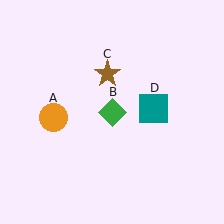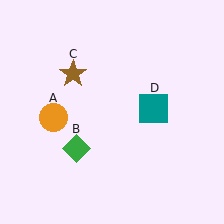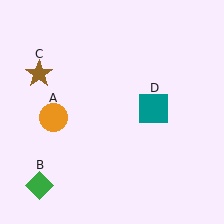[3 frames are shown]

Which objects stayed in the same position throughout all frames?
Orange circle (object A) and teal square (object D) remained stationary.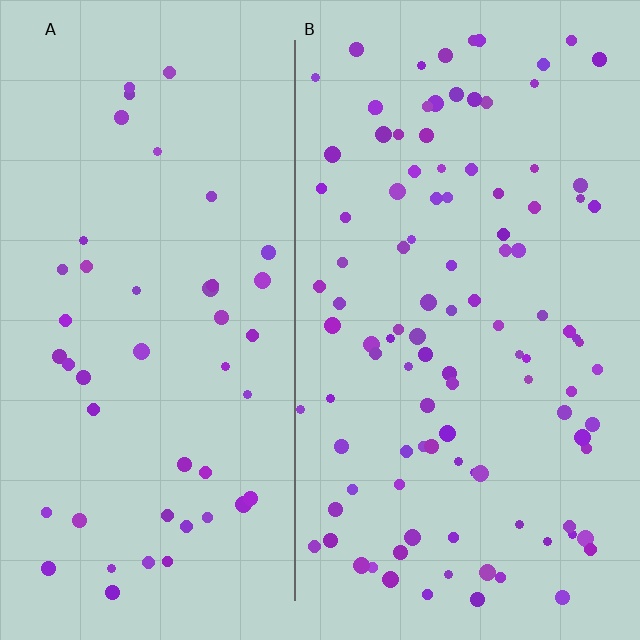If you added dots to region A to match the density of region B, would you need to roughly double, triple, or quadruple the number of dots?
Approximately double.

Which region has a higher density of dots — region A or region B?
B (the right).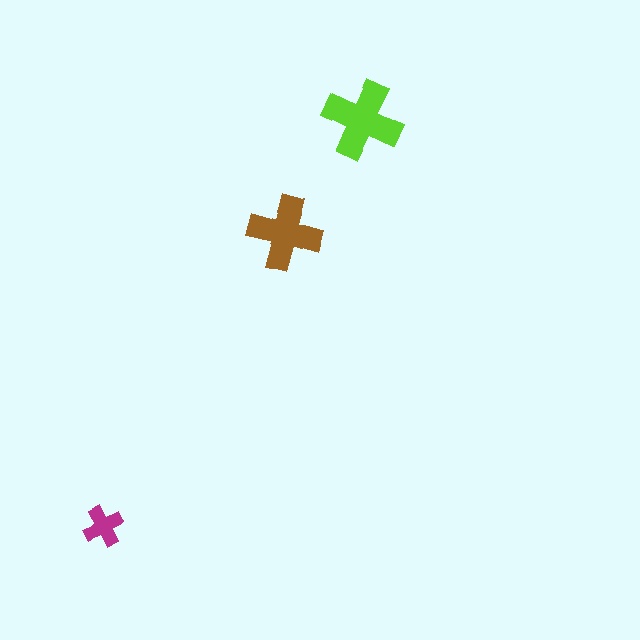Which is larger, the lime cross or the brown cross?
The lime one.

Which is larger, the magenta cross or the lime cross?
The lime one.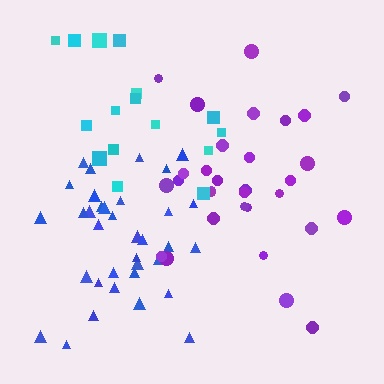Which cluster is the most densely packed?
Blue.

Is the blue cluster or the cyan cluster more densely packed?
Blue.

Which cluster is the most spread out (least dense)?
Cyan.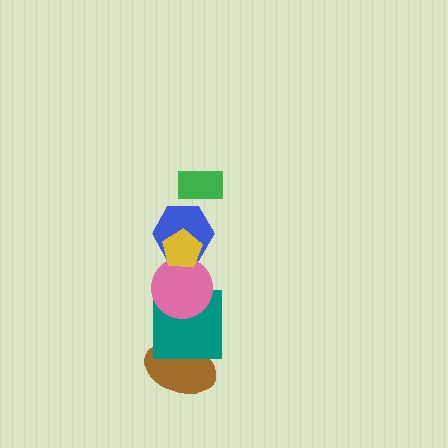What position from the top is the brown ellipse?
The brown ellipse is 6th from the top.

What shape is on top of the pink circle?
The blue hexagon is on top of the pink circle.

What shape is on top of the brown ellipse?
The teal square is on top of the brown ellipse.